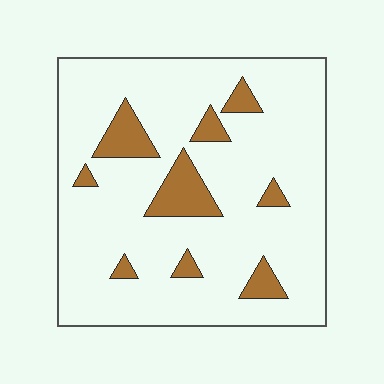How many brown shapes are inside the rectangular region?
9.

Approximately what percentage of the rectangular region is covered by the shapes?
Approximately 15%.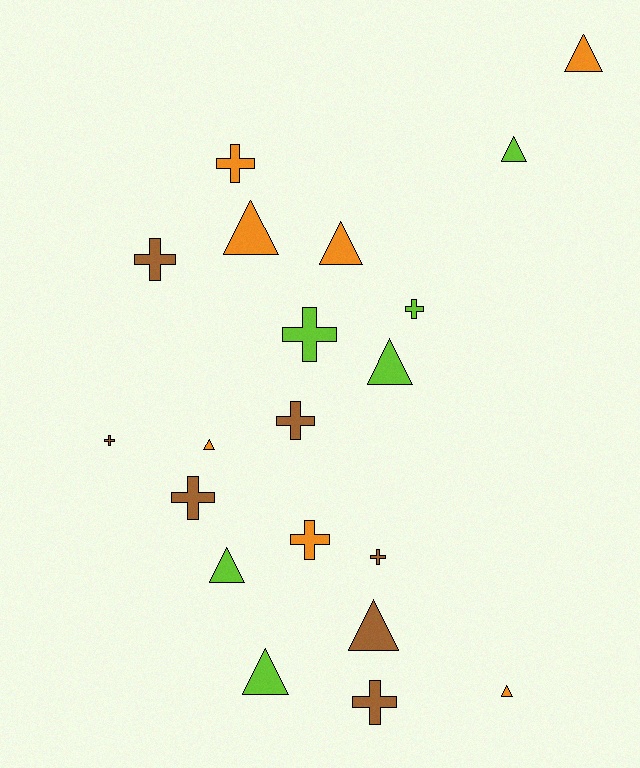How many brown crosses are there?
There are 6 brown crosses.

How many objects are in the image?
There are 20 objects.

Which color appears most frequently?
Orange, with 7 objects.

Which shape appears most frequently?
Cross, with 10 objects.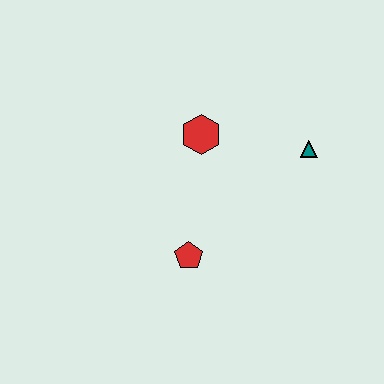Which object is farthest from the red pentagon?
The teal triangle is farthest from the red pentagon.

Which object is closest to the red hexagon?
The teal triangle is closest to the red hexagon.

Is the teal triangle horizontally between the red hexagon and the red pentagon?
No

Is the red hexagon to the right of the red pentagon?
Yes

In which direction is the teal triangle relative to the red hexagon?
The teal triangle is to the right of the red hexagon.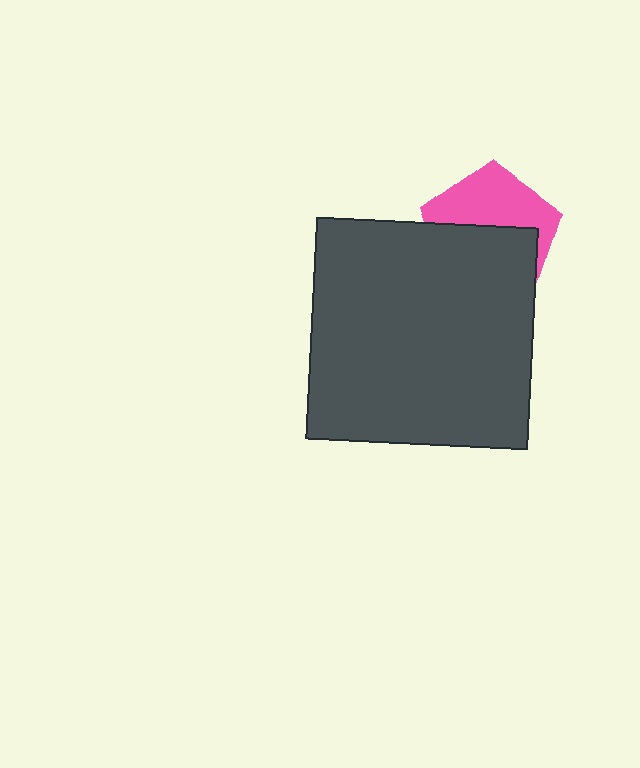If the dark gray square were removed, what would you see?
You would see the complete pink pentagon.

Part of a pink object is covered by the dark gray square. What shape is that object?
It is a pentagon.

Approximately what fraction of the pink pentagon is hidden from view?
Roughly 54% of the pink pentagon is hidden behind the dark gray square.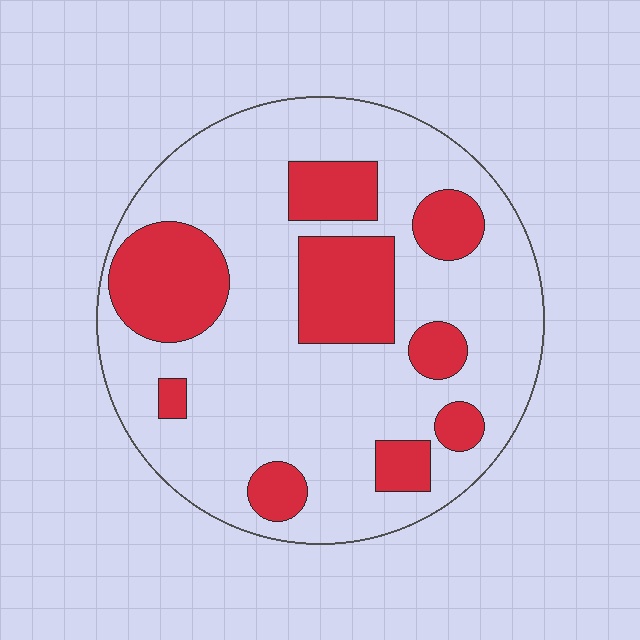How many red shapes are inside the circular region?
9.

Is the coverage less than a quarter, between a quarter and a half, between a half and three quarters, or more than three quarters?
Between a quarter and a half.